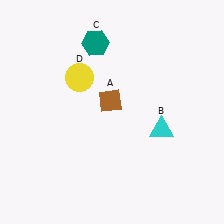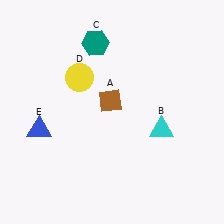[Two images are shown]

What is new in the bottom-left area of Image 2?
A blue triangle (E) was added in the bottom-left area of Image 2.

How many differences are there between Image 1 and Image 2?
There is 1 difference between the two images.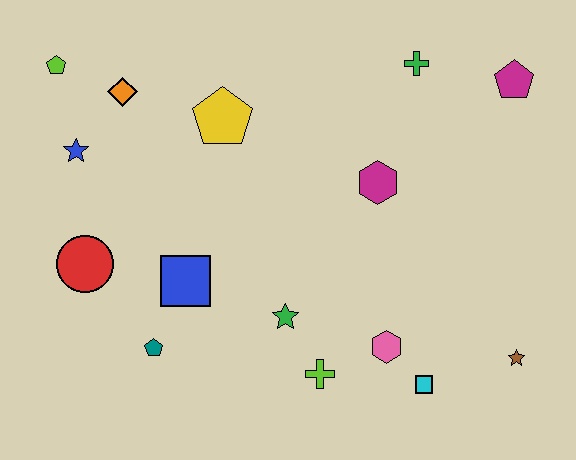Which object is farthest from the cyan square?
The lime pentagon is farthest from the cyan square.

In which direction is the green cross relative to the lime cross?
The green cross is above the lime cross.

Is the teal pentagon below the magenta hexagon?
Yes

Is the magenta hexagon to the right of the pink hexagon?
No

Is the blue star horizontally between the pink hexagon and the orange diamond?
No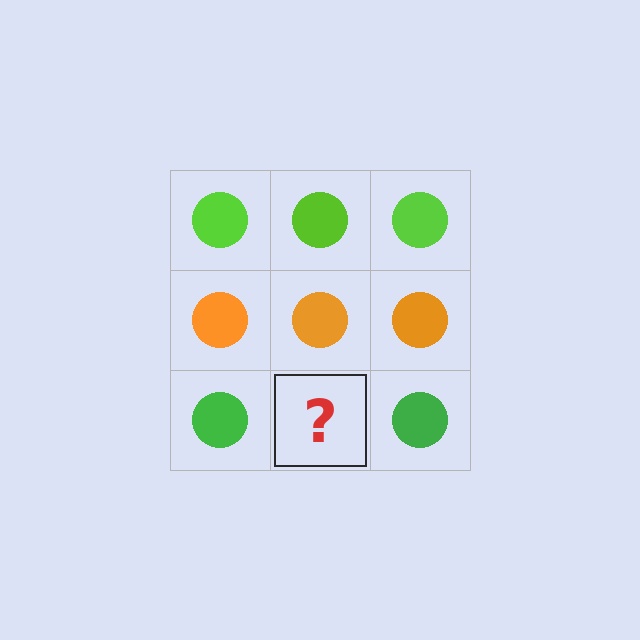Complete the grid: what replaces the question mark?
The question mark should be replaced with a green circle.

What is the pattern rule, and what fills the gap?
The rule is that each row has a consistent color. The gap should be filled with a green circle.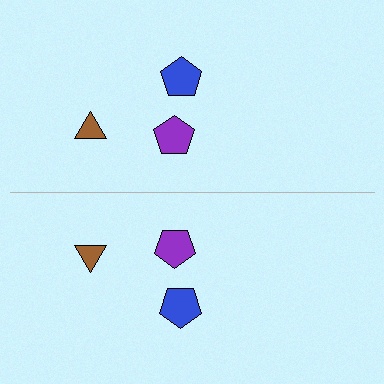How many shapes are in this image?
There are 6 shapes in this image.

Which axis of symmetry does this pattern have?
The pattern has a horizontal axis of symmetry running through the center of the image.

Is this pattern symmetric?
Yes, this pattern has bilateral (reflection) symmetry.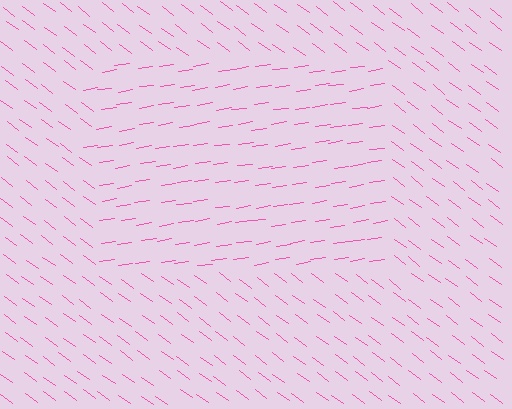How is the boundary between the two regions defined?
The boundary is defined purely by a change in line orientation (approximately 45 degrees difference). All lines are the same color and thickness.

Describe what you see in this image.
The image is filled with small pink line segments. A rectangle region in the image has lines oriented differently from the surrounding lines, creating a visible texture boundary.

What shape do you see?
I see a rectangle.